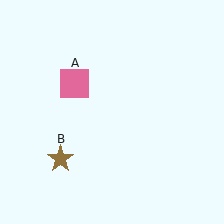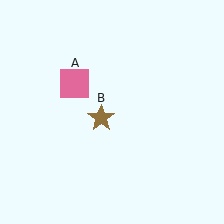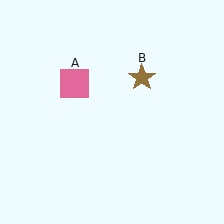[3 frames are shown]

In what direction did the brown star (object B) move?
The brown star (object B) moved up and to the right.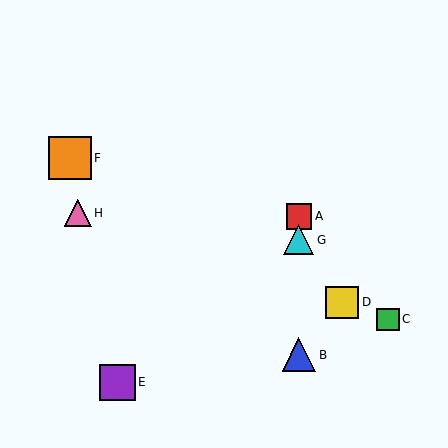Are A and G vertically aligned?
Yes, both are at x≈299.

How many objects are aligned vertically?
3 objects (A, B, G) are aligned vertically.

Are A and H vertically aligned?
No, A is at x≈299 and H is at x≈78.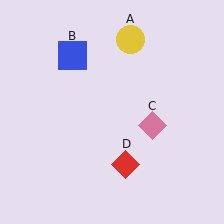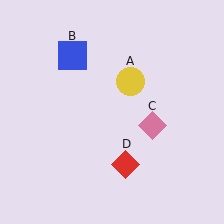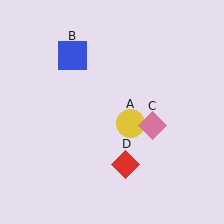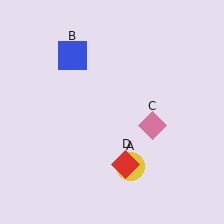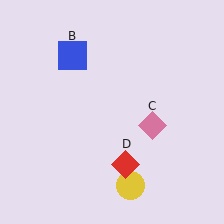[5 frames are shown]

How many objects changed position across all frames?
1 object changed position: yellow circle (object A).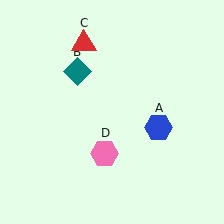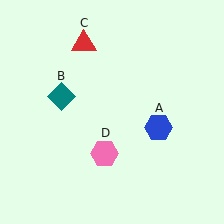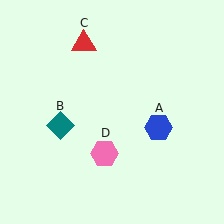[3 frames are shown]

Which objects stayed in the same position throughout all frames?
Blue hexagon (object A) and red triangle (object C) and pink hexagon (object D) remained stationary.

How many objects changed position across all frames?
1 object changed position: teal diamond (object B).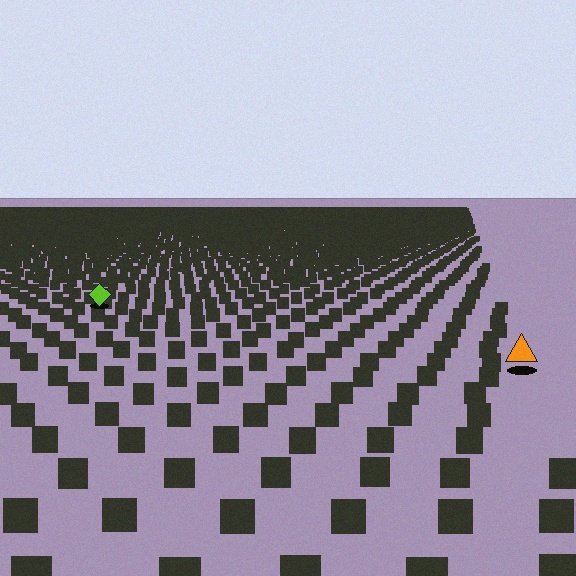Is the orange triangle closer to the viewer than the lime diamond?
Yes. The orange triangle is closer — you can tell from the texture gradient: the ground texture is coarser near it.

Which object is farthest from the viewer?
The lime diamond is farthest from the viewer. It appears smaller and the ground texture around it is denser.